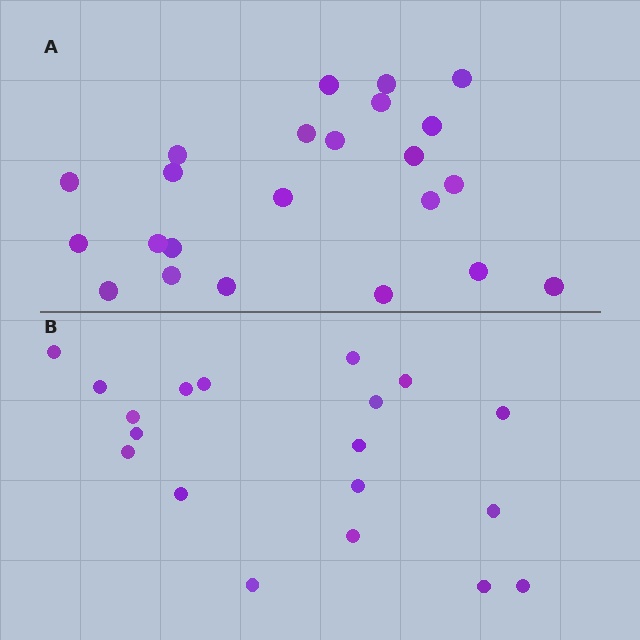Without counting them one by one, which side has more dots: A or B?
Region A (the top region) has more dots.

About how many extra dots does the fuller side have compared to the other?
Region A has about 4 more dots than region B.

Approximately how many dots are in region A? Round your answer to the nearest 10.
About 20 dots. (The exact count is 23, which rounds to 20.)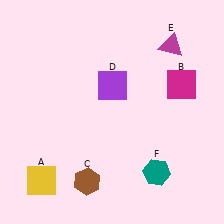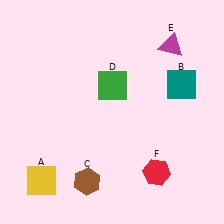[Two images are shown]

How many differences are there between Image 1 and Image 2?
There are 3 differences between the two images.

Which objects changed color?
B changed from magenta to teal. D changed from purple to green. F changed from teal to red.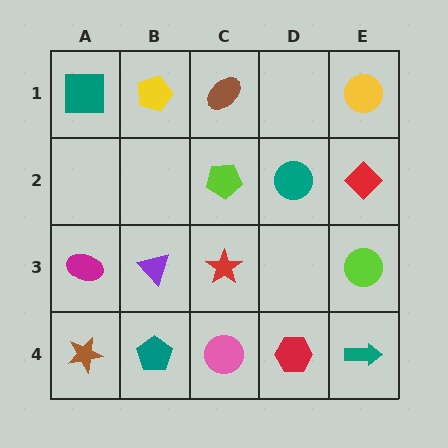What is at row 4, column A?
A brown star.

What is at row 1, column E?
A yellow circle.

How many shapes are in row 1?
4 shapes.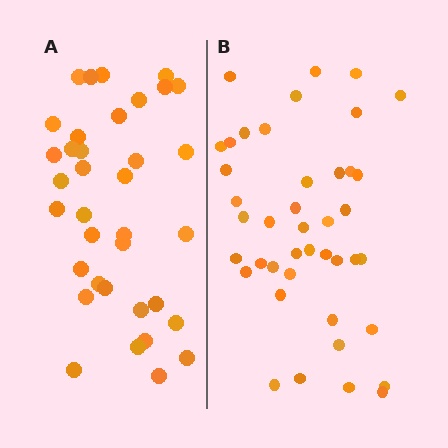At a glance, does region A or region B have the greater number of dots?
Region B (the right region) has more dots.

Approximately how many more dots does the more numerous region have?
Region B has about 6 more dots than region A.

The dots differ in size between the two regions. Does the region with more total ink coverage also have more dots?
No. Region A has more total ink coverage because its dots are larger, but region B actually contains more individual dots. Total area can be misleading — the number of items is what matters here.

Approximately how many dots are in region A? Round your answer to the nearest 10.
About 40 dots. (The exact count is 36, which rounds to 40.)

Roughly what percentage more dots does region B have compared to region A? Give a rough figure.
About 15% more.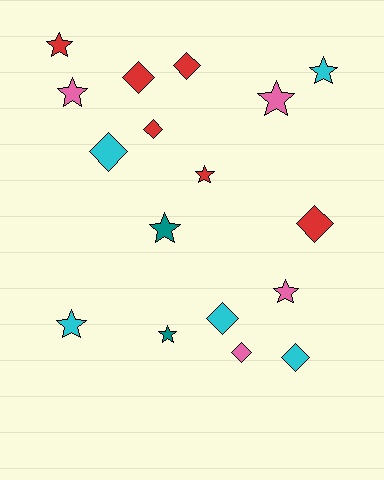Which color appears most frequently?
Red, with 6 objects.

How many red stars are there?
There are 2 red stars.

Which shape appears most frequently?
Star, with 9 objects.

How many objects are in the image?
There are 17 objects.